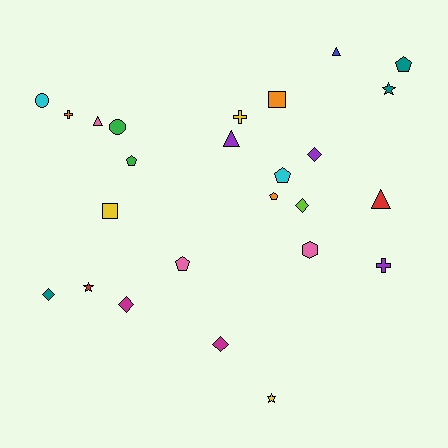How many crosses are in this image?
There are 3 crosses.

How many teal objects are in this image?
There are 3 teal objects.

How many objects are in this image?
There are 25 objects.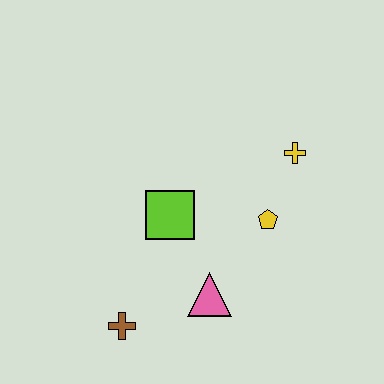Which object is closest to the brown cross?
The pink triangle is closest to the brown cross.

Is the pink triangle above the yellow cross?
No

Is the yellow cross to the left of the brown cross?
No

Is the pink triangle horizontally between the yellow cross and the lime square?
Yes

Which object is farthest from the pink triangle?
The yellow cross is farthest from the pink triangle.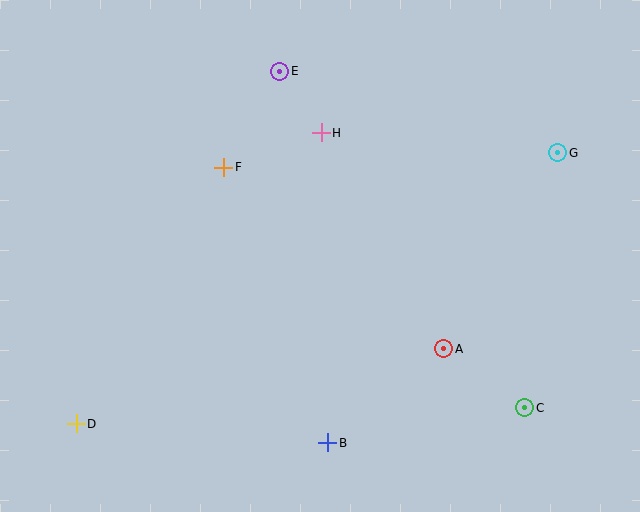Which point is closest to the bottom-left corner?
Point D is closest to the bottom-left corner.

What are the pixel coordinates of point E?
Point E is at (280, 71).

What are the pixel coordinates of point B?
Point B is at (328, 443).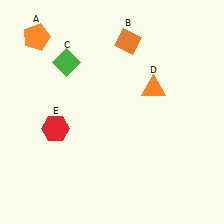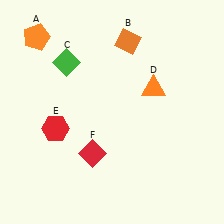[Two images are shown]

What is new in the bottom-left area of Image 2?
A red diamond (F) was added in the bottom-left area of Image 2.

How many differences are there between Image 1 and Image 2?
There is 1 difference between the two images.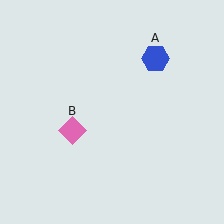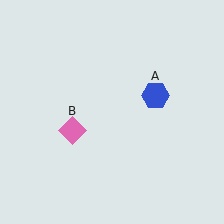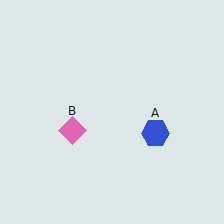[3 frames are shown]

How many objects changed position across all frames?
1 object changed position: blue hexagon (object A).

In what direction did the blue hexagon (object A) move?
The blue hexagon (object A) moved down.